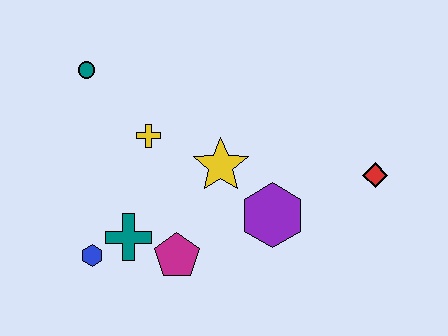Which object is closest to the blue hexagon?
The teal cross is closest to the blue hexagon.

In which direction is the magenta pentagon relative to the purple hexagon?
The magenta pentagon is to the left of the purple hexagon.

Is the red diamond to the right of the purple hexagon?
Yes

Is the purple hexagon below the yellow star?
Yes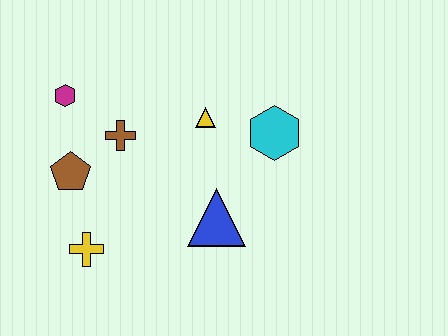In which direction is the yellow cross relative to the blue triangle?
The yellow cross is to the left of the blue triangle.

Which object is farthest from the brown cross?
The cyan hexagon is farthest from the brown cross.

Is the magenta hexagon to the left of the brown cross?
Yes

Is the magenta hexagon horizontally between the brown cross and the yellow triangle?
No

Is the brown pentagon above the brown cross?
No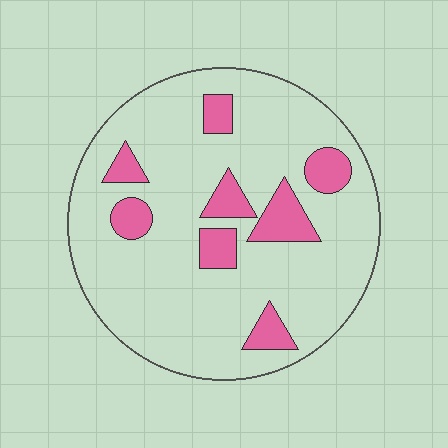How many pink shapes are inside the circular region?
8.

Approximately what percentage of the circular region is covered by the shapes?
Approximately 15%.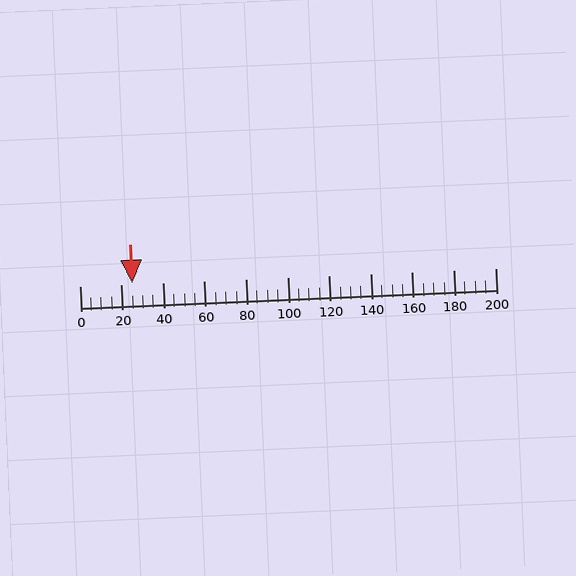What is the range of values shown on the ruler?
The ruler shows values from 0 to 200.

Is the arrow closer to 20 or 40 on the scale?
The arrow is closer to 20.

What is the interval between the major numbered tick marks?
The major tick marks are spaced 20 units apart.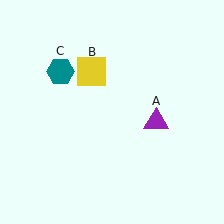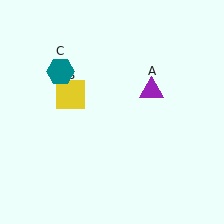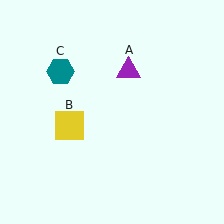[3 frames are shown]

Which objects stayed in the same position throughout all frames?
Teal hexagon (object C) remained stationary.